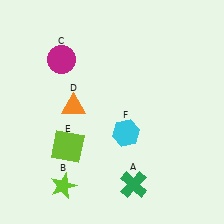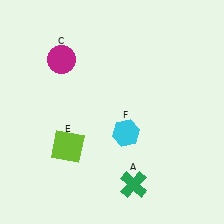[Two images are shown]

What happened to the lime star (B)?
The lime star (B) was removed in Image 2. It was in the bottom-left area of Image 1.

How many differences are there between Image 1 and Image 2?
There are 2 differences between the two images.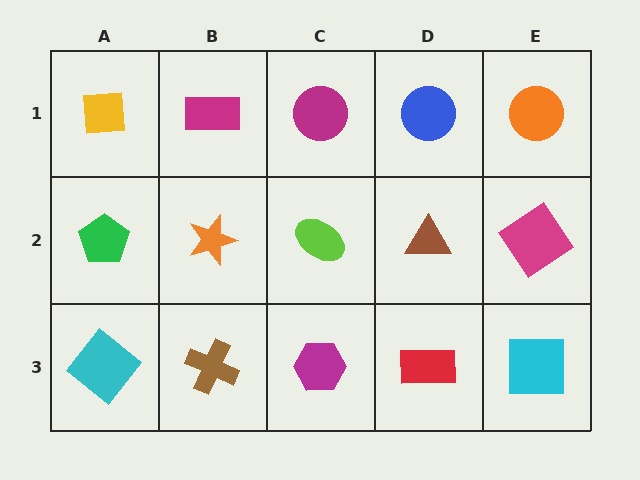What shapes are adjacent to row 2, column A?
A yellow square (row 1, column A), a cyan diamond (row 3, column A), an orange star (row 2, column B).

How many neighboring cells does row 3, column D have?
3.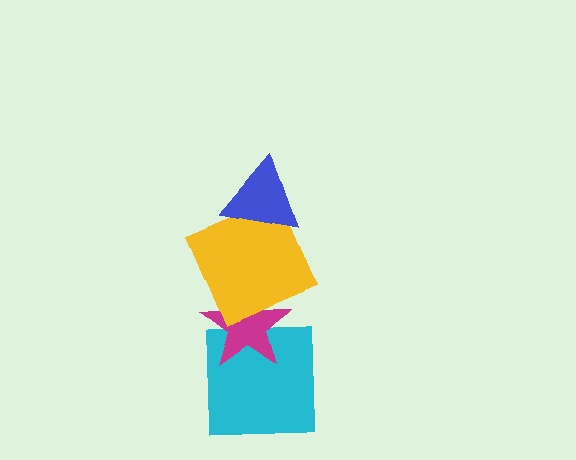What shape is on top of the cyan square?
The magenta star is on top of the cyan square.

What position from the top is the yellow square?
The yellow square is 2nd from the top.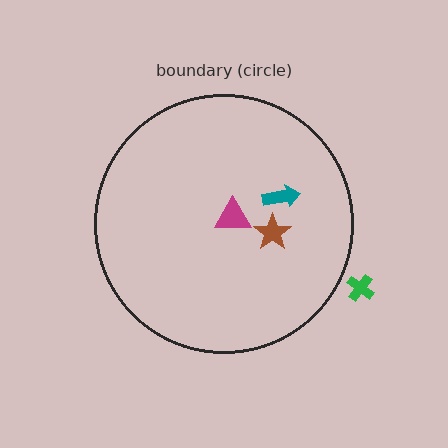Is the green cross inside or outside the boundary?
Outside.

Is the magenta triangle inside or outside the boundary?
Inside.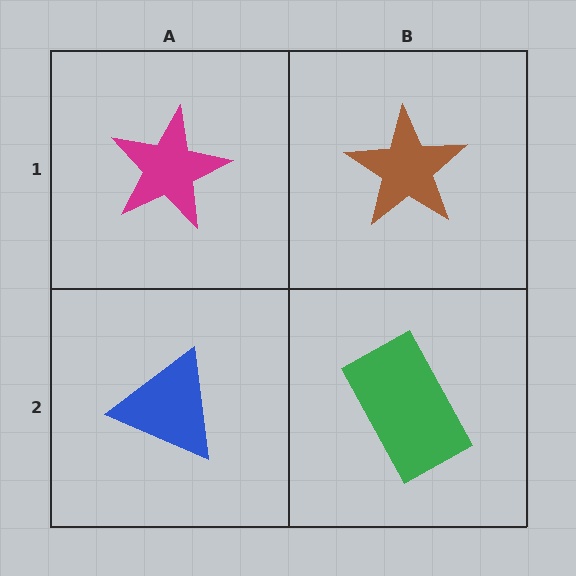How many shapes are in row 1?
2 shapes.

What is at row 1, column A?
A magenta star.